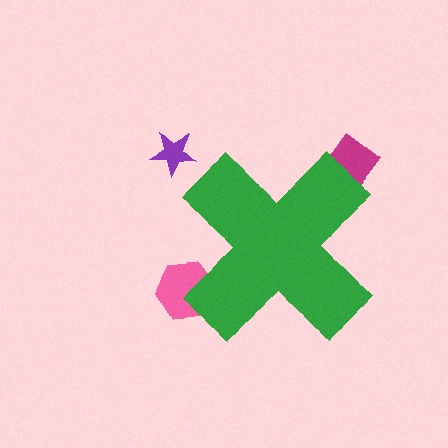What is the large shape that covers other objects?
A green cross.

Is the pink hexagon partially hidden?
Yes, the pink hexagon is partially hidden behind the green cross.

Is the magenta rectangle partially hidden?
Yes, the magenta rectangle is partially hidden behind the green cross.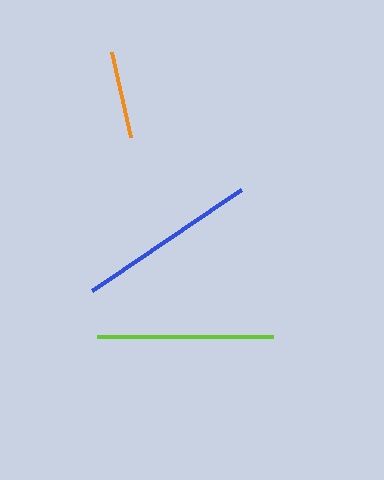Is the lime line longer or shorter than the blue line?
The blue line is longer than the lime line.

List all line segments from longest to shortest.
From longest to shortest: blue, lime, orange.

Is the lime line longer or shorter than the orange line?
The lime line is longer than the orange line.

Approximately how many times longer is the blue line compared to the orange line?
The blue line is approximately 2.1 times the length of the orange line.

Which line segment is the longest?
The blue line is the longest at approximately 180 pixels.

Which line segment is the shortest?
The orange line is the shortest at approximately 86 pixels.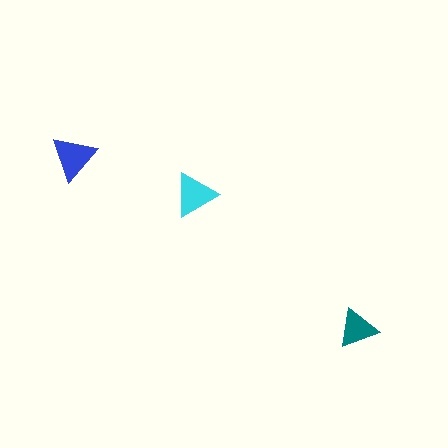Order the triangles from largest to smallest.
the blue one, the cyan one, the teal one.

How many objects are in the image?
There are 3 objects in the image.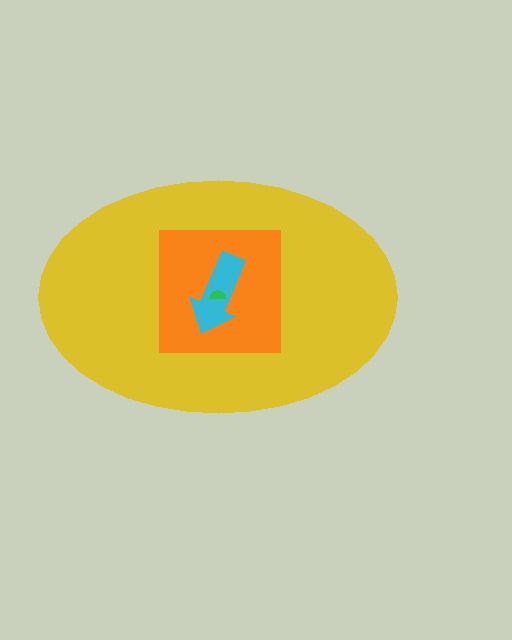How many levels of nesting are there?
4.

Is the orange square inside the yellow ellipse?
Yes.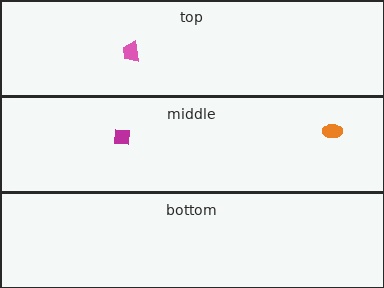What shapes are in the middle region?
The magenta square, the orange ellipse.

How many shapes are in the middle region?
2.